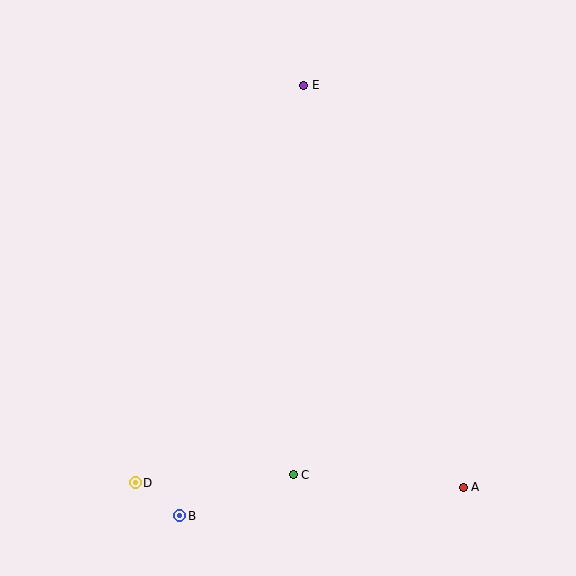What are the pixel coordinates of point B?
Point B is at (180, 516).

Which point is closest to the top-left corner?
Point E is closest to the top-left corner.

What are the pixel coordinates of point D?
Point D is at (135, 483).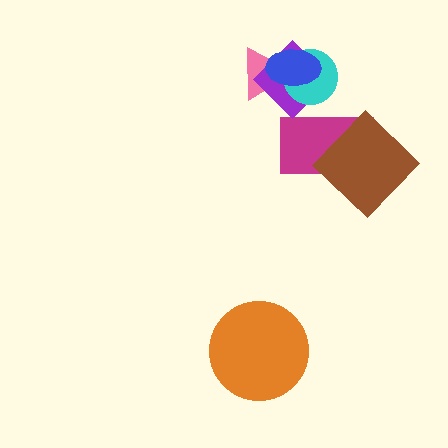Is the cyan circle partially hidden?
Yes, it is partially covered by another shape.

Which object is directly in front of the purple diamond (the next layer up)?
The cyan circle is directly in front of the purple diamond.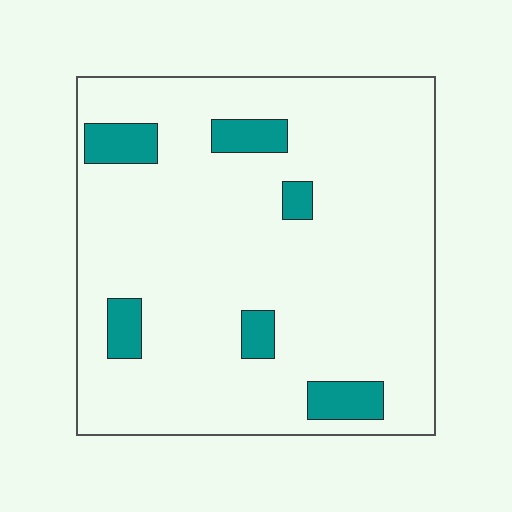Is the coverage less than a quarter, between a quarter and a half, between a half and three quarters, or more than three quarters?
Less than a quarter.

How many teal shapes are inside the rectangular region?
6.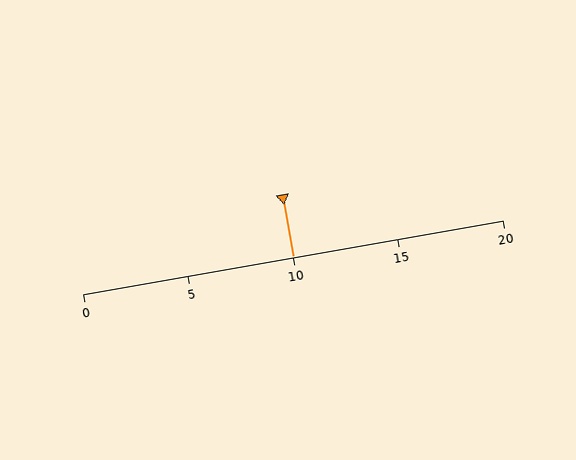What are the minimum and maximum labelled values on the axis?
The axis runs from 0 to 20.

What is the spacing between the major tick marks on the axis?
The major ticks are spaced 5 apart.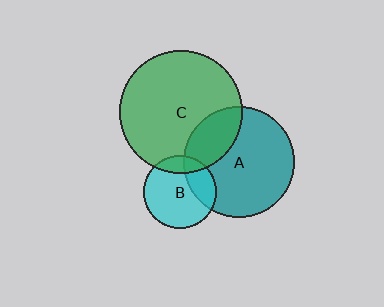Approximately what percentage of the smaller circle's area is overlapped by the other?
Approximately 15%.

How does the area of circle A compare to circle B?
Approximately 2.3 times.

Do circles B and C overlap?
Yes.